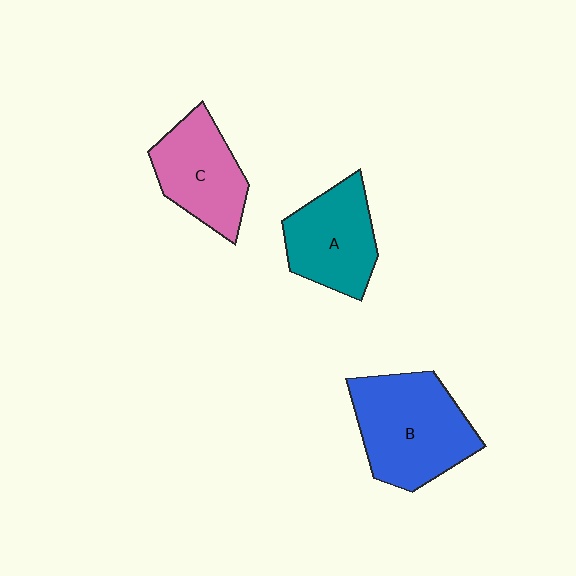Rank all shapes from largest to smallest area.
From largest to smallest: B (blue), A (teal), C (pink).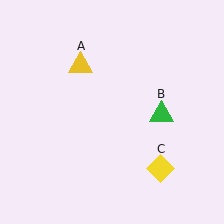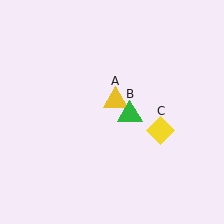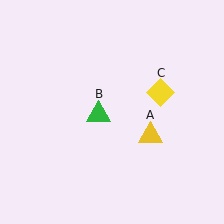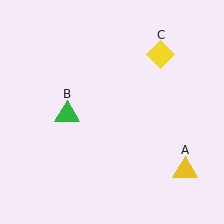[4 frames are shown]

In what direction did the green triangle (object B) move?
The green triangle (object B) moved left.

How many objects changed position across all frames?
3 objects changed position: yellow triangle (object A), green triangle (object B), yellow diamond (object C).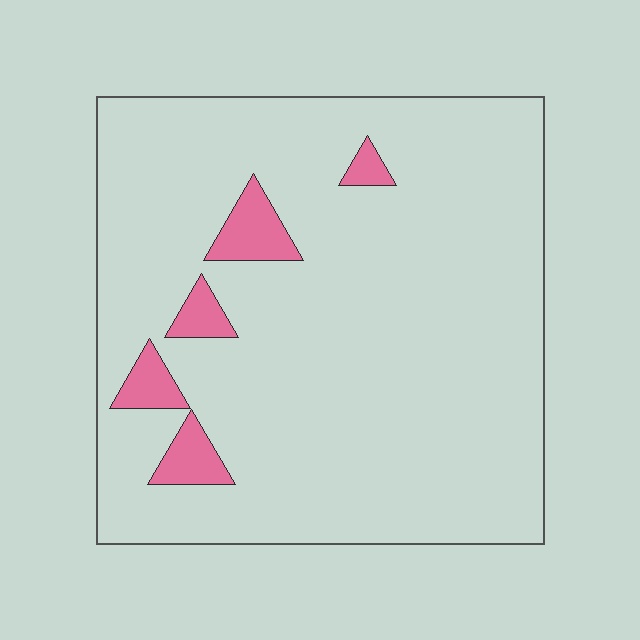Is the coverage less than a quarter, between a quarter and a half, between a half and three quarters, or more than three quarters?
Less than a quarter.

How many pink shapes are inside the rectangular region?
5.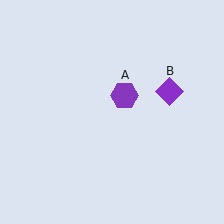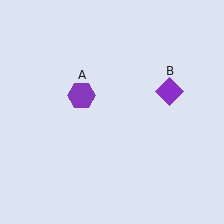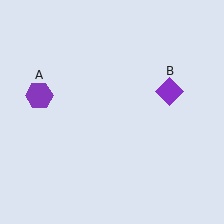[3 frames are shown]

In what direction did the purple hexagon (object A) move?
The purple hexagon (object A) moved left.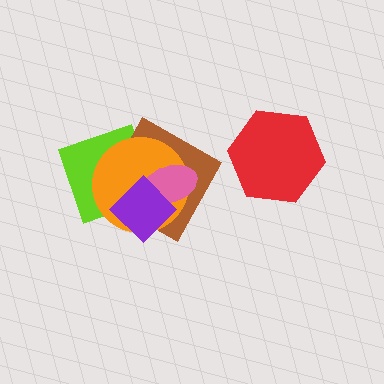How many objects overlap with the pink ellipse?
3 objects overlap with the pink ellipse.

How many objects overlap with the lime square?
3 objects overlap with the lime square.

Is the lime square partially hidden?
Yes, it is partially covered by another shape.